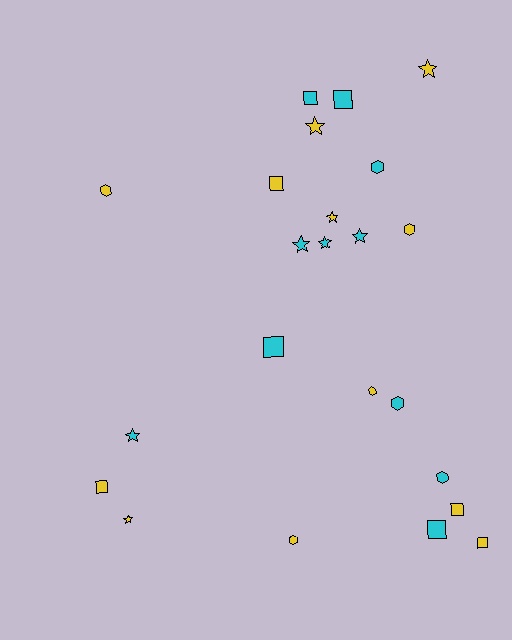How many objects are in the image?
There are 23 objects.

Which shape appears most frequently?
Star, with 8 objects.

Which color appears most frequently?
Yellow, with 12 objects.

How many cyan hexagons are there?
There are 3 cyan hexagons.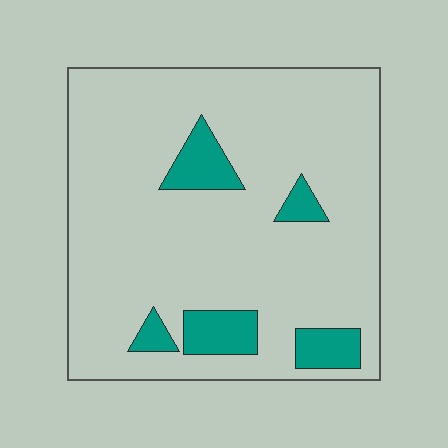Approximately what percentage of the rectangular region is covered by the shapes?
Approximately 10%.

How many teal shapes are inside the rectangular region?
5.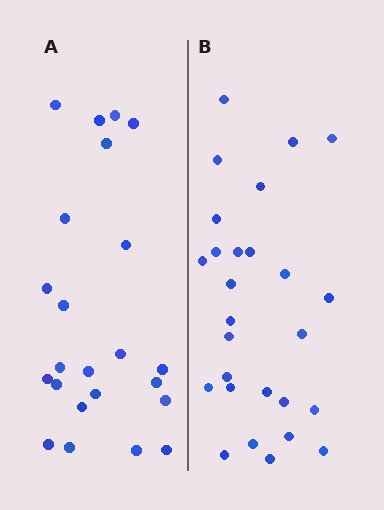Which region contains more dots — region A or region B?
Region B (the right region) has more dots.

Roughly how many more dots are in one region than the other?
Region B has about 4 more dots than region A.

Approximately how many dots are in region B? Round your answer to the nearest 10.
About 30 dots. (The exact count is 27, which rounds to 30.)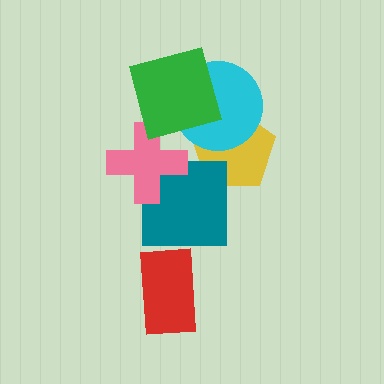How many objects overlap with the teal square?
2 objects overlap with the teal square.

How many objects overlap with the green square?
1 object overlaps with the green square.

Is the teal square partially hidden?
Yes, it is partially covered by another shape.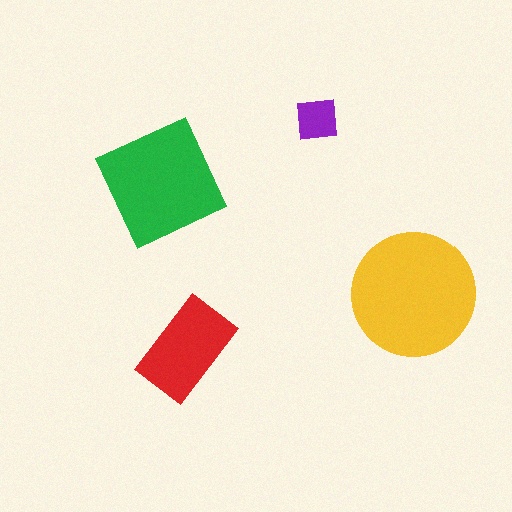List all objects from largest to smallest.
The yellow circle, the green square, the red rectangle, the purple square.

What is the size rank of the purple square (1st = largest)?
4th.